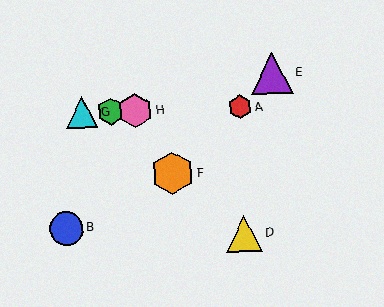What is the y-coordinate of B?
Object B is at y≈229.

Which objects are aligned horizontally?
Objects A, C, G, H are aligned horizontally.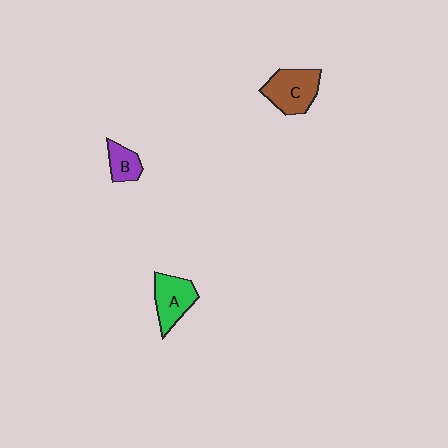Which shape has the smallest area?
Shape B (purple).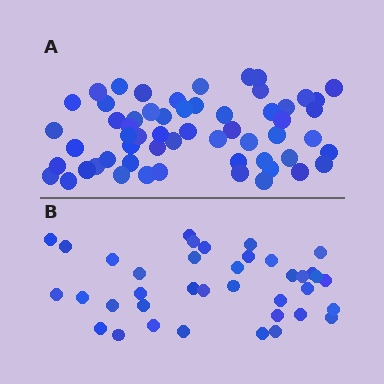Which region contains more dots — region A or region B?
Region A (the top region) has more dots.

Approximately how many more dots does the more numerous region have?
Region A has approximately 20 more dots than region B.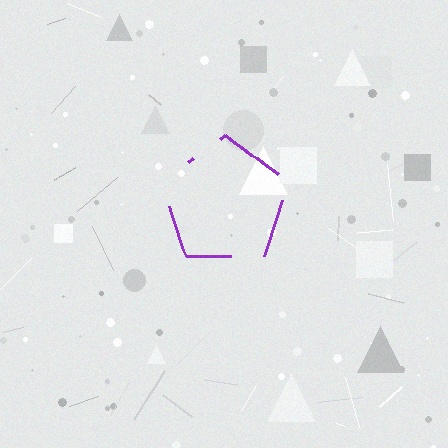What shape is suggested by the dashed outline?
The dashed outline suggests a pentagon.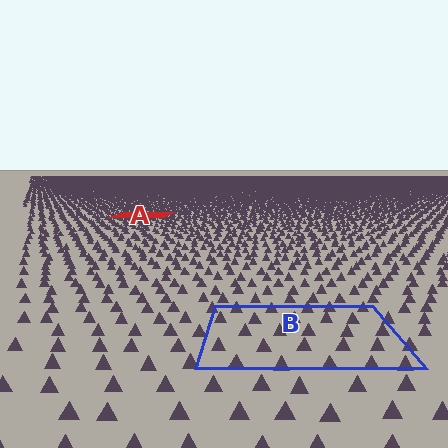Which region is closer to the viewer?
Region B is closer. The texture elements there are larger and more spread out.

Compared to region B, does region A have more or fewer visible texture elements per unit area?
Region A has more texture elements per unit area — they are packed more densely because it is farther away.